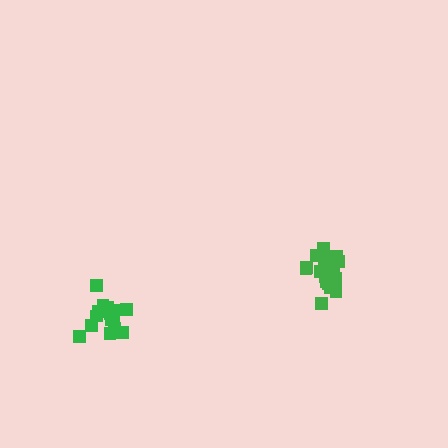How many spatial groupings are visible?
There are 2 spatial groupings.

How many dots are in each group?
Group 1: 19 dots, Group 2: 16 dots (35 total).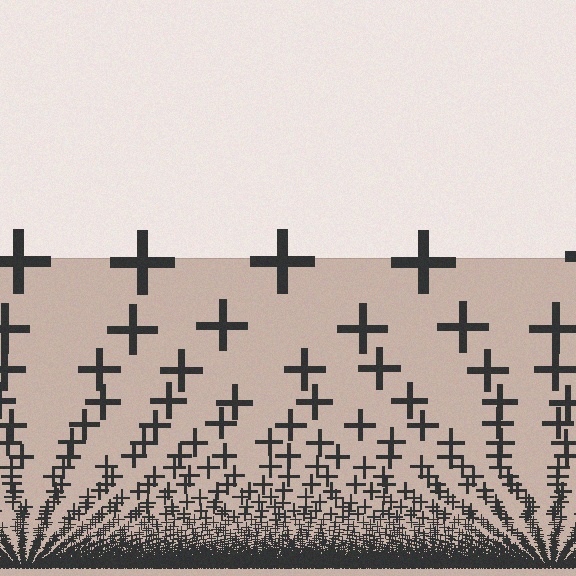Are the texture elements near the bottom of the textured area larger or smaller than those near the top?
Smaller. The gradient is inverted — elements near the bottom are smaller and denser.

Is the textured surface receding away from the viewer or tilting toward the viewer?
The surface appears to tilt toward the viewer. Texture elements get larger and sparser toward the top.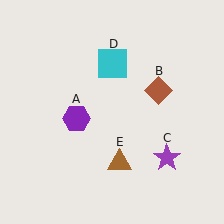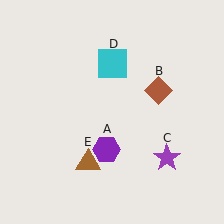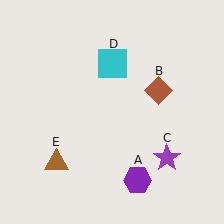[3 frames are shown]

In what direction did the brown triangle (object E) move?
The brown triangle (object E) moved left.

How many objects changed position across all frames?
2 objects changed position: purple hexagon (object A), brown triangle (object E).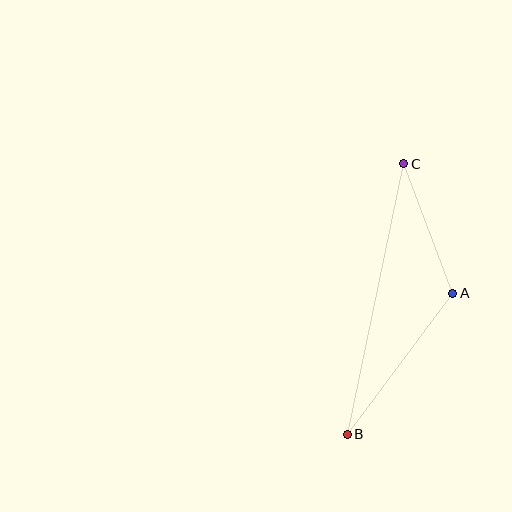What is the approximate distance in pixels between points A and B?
The distance between A and B is approximately 176 pixels.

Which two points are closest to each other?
Points A and C are closest to each other.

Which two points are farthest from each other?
Points B and C are farthest from each other.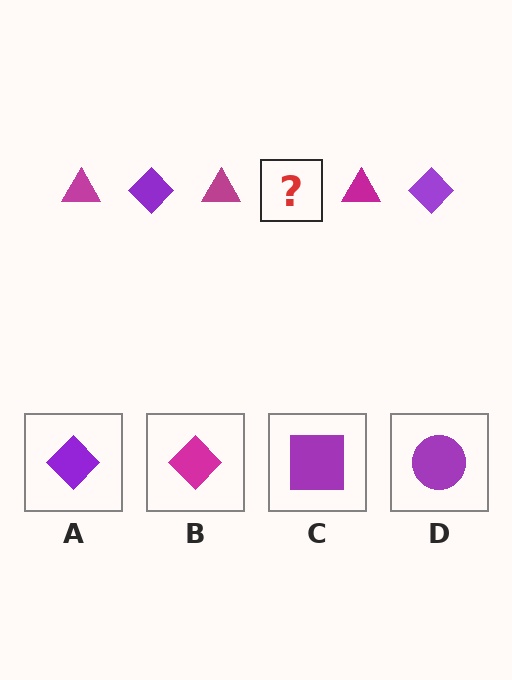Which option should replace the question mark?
Option A.